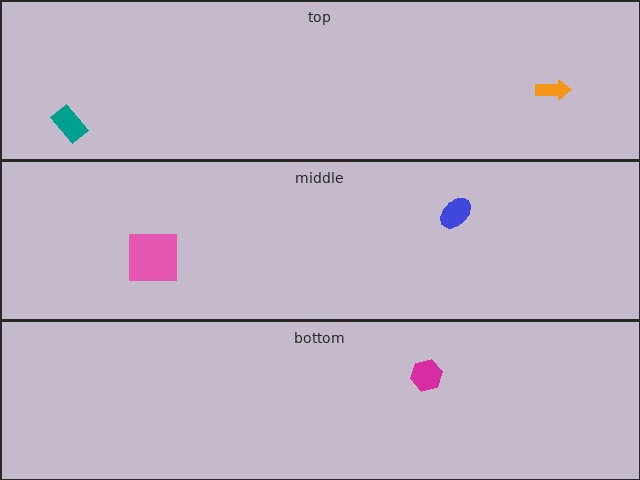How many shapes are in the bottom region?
1.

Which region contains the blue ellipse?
The middle region.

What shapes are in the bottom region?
The magenta hexagon.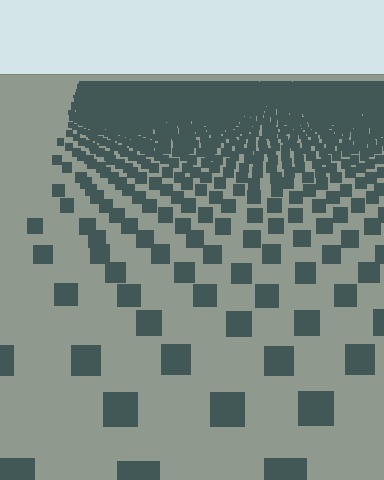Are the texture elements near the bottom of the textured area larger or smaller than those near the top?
Larger. Near the bottom, elements are closer to the viewer and appear at a bigger on-screen size.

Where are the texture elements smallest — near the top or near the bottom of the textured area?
Near the top.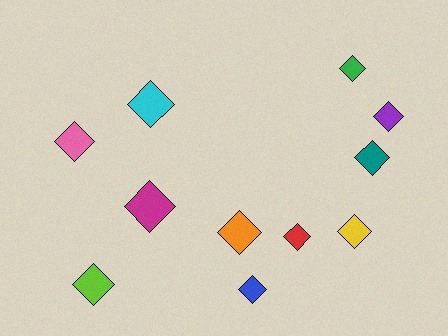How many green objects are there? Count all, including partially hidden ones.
There is 1 green object.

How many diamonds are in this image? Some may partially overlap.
There are 11 diamonds.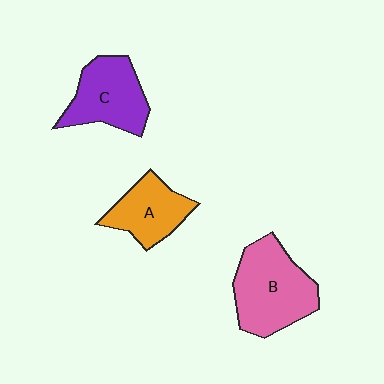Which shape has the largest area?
Shape B (pink).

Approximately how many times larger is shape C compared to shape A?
Approximately 1.2 times.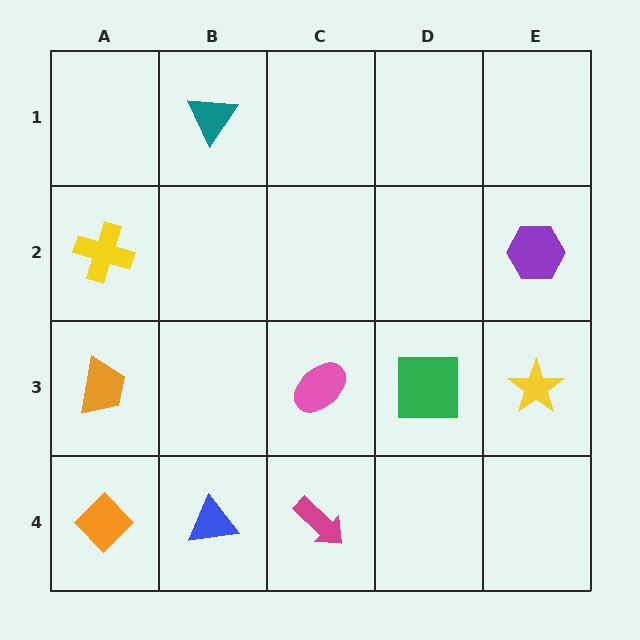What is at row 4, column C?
A magenta arrow.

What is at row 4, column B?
A blue triangle.